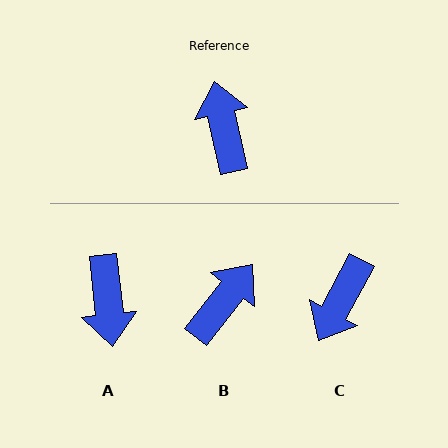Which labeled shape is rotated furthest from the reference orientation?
A, about 173 degrees away.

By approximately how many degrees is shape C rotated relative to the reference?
Approximately 139 degrees counter-clockwise.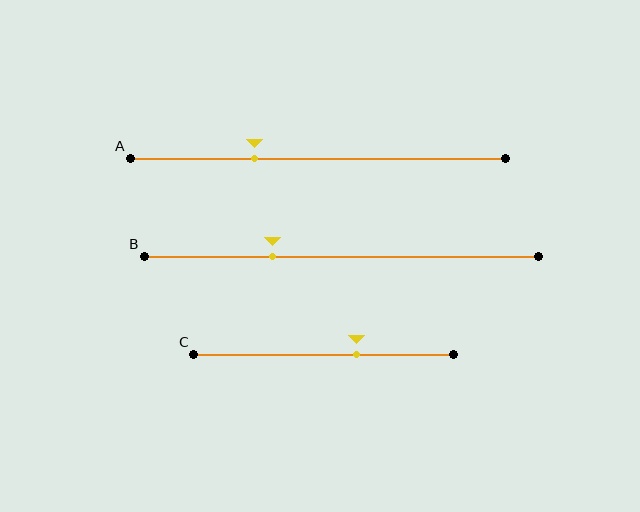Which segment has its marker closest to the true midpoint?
Segment C has its marker closest to the true midpoint.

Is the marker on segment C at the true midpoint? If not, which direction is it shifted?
No, the marker on segment C is shifted to the right by about 13% of the segment length.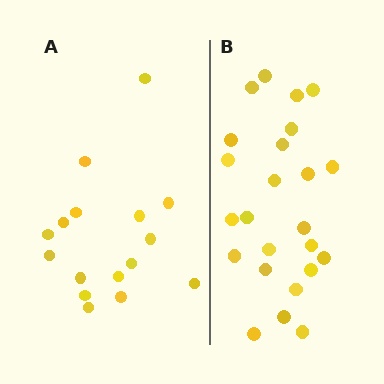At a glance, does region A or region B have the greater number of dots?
Region B (the right region) has more dots.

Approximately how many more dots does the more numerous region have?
Region B has roughly 8 or so more dots than region A.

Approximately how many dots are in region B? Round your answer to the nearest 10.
About 20 dots. (The exact count is 24, which rounds to 20.)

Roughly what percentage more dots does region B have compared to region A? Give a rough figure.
About 50% more.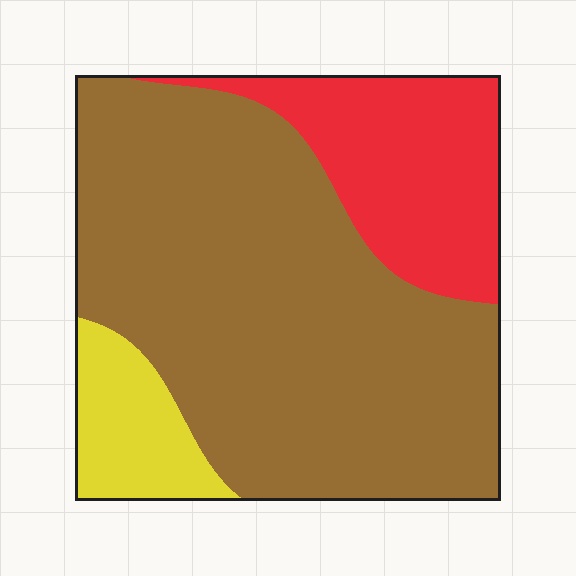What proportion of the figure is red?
Red covers roughly 20% of the figure.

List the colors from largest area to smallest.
From largest to smallest: brown, red, yellow.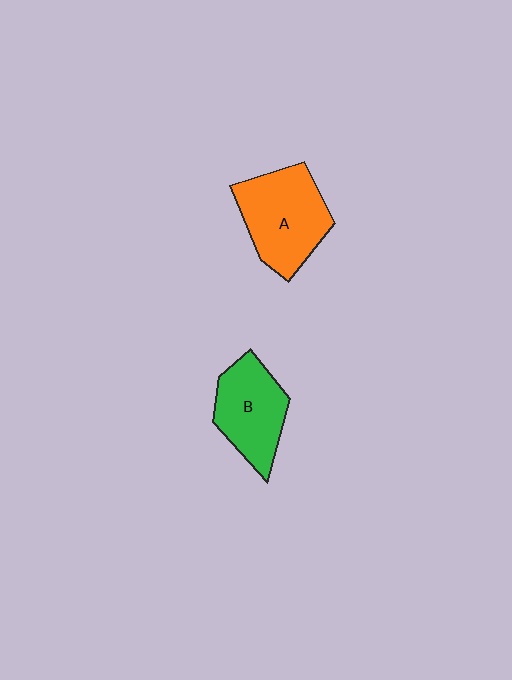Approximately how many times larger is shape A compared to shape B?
Approximately 1.2 times.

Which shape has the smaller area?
Shape B (green).